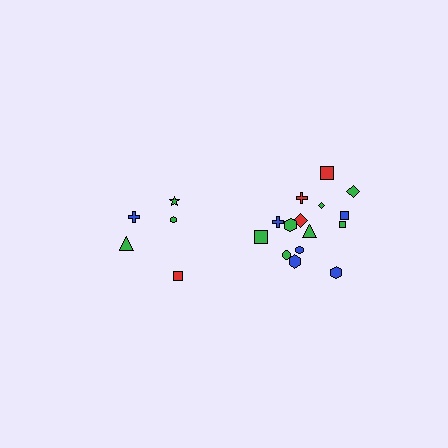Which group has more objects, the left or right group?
The right group.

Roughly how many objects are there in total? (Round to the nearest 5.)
Roughly 20 objects in total.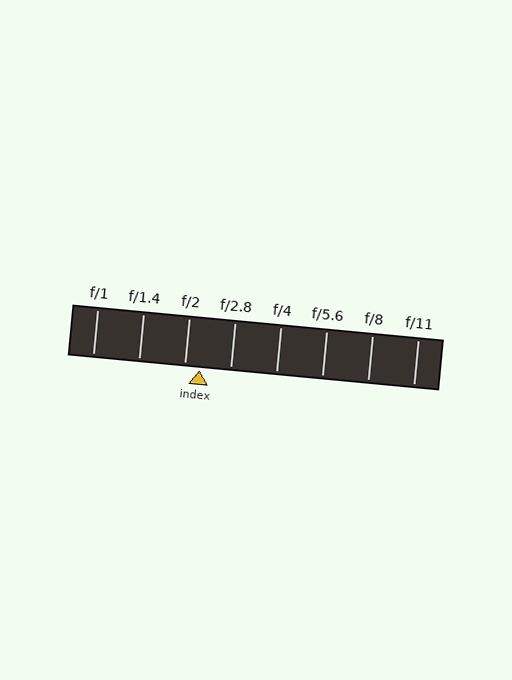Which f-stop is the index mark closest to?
The index mark is closest to f/2.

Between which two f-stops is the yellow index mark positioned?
The index mark is between f/2 and f/2.8.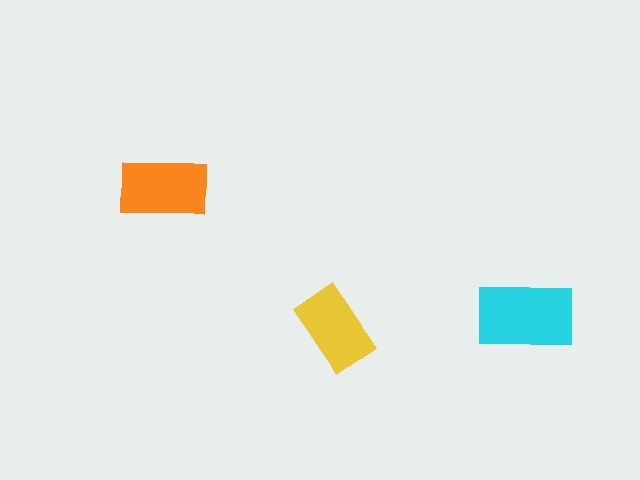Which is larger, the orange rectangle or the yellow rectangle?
The orange one.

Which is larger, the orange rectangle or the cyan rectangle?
The cyan one.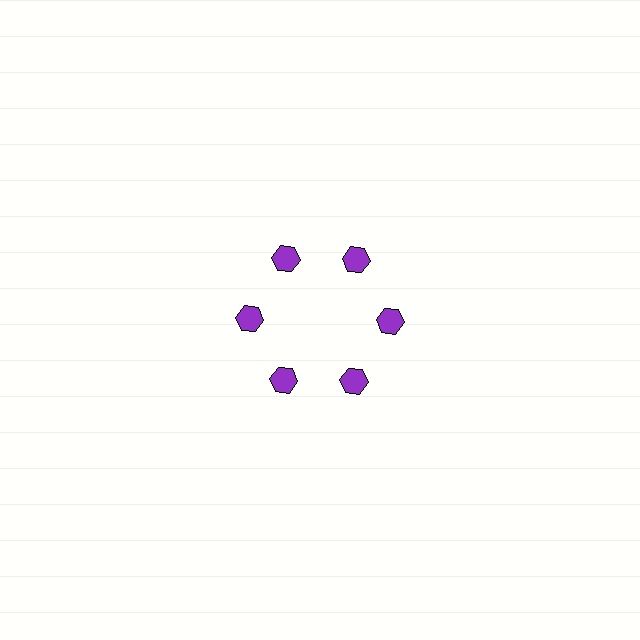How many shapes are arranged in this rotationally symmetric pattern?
There are 6 shapes, arranged in 6 groups of 1.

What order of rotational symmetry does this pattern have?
This pattern has 6-fold rotational symmetry.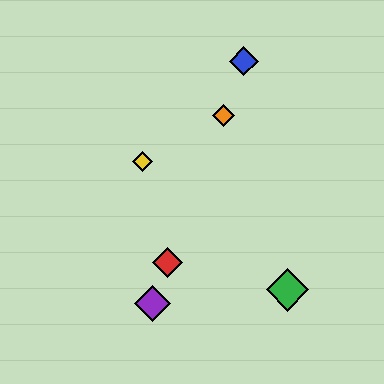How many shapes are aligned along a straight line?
4 shapes (the red diamond, the blue diamond, the purple diamond, the orange diamond) are aligned along a straight line.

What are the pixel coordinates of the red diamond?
The red diamond is at (168, 263).